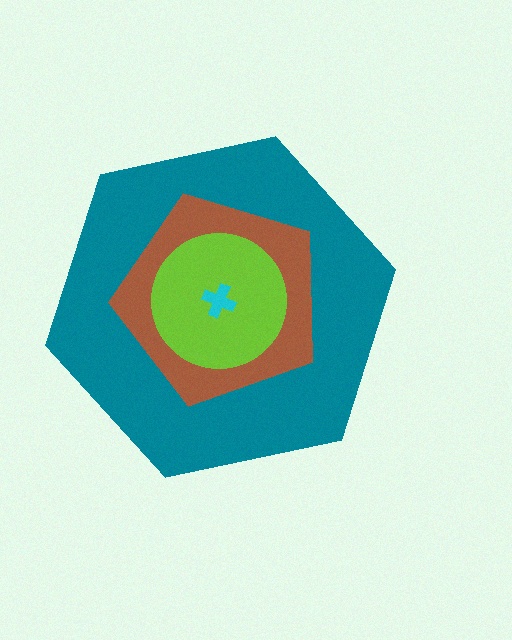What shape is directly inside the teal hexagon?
The brown pentagon.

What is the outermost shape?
The teal hexagon.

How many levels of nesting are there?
4.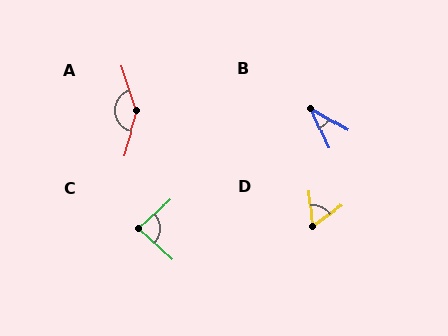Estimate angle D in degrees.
Approximately 59 degrees.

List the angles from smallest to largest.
B (35°), D (59°), C (84°), A (146°).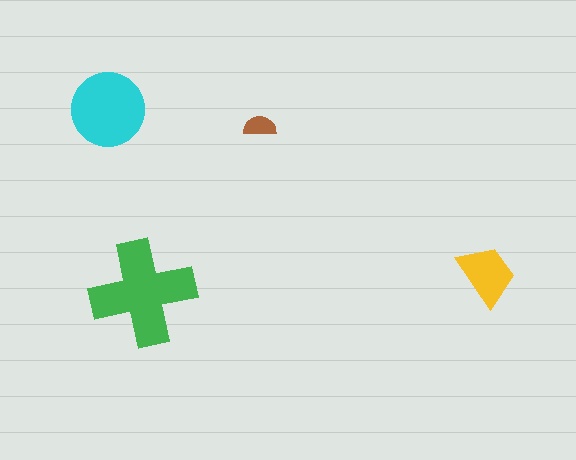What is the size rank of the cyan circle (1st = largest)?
2nd.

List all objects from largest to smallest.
The green cross, the cyan circle, the yellow trapezoid, the brown semicircle.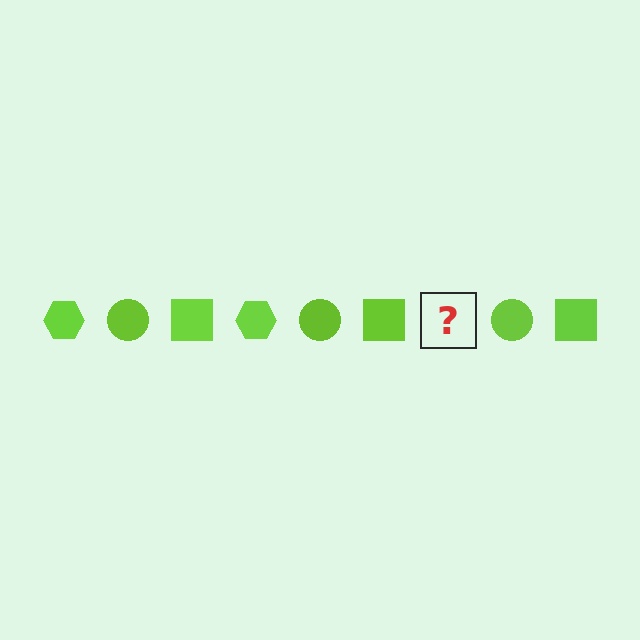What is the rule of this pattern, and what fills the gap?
The rule is that the pattern cycles through hexagon, circle, square shapes in lime. The gap should be filled with a lime hexagon.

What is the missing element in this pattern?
The missing element is a lime hexagon.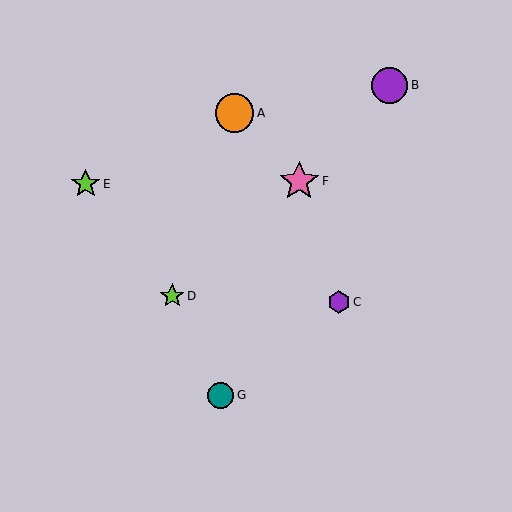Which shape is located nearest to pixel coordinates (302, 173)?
The pink star (labeled F) at (299, 181) is nearest to that location.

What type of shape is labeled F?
Shape F is a pink star.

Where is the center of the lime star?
The center of the lime star is at (172, 296).